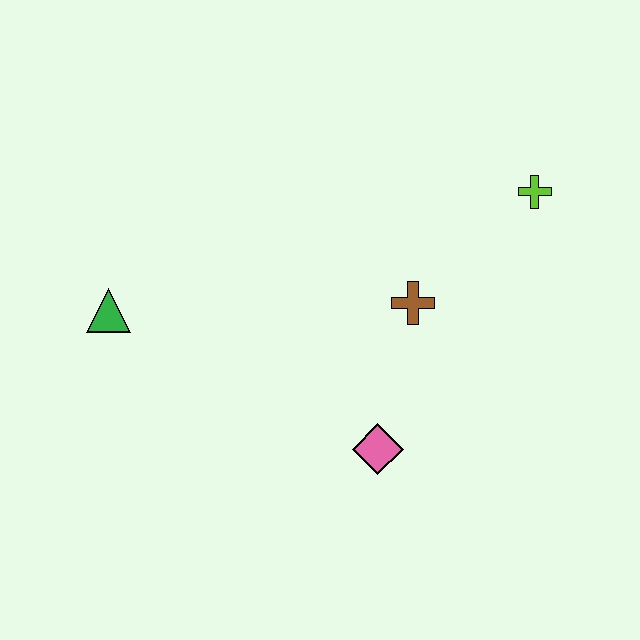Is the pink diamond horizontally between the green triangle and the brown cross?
Yes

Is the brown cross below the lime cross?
Yes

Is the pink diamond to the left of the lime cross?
Yes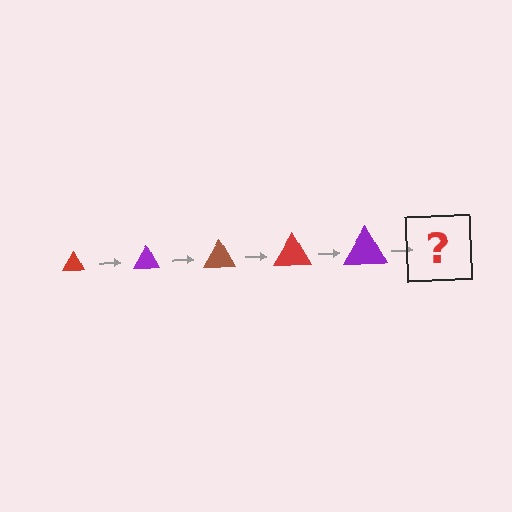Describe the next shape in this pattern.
It should be a brown triangle, larger than the previous one.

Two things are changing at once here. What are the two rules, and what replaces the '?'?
The two rules are that the triangle grows larger each step and the color cycles through red, purple, and brown. The '?' should be a brown triangle, larger than the previous one.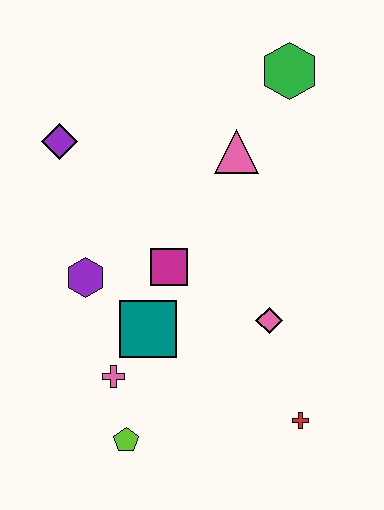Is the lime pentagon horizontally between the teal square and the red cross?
No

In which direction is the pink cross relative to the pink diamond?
The pink cross is to the left of the pink diamond.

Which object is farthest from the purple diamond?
The red cross is farthest from the purple diamond.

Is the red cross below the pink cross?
Yes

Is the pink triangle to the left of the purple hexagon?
No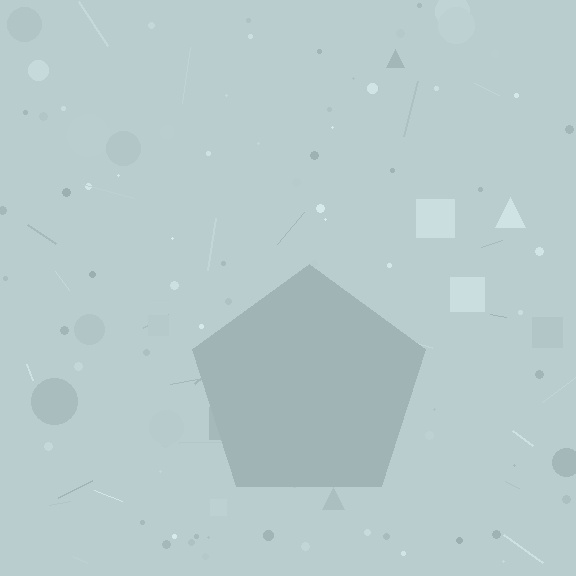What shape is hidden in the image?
A pentagon is hidden in the image.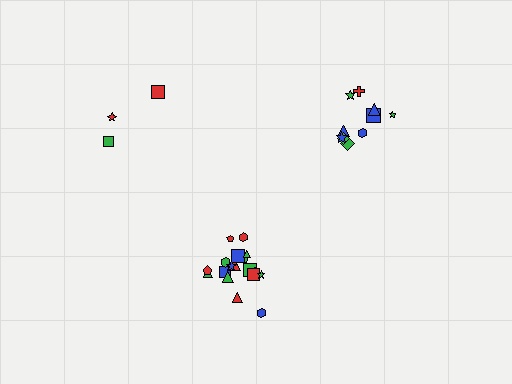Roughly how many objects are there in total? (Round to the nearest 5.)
Roughly 30 objects in total.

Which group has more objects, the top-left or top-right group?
The top-right group.